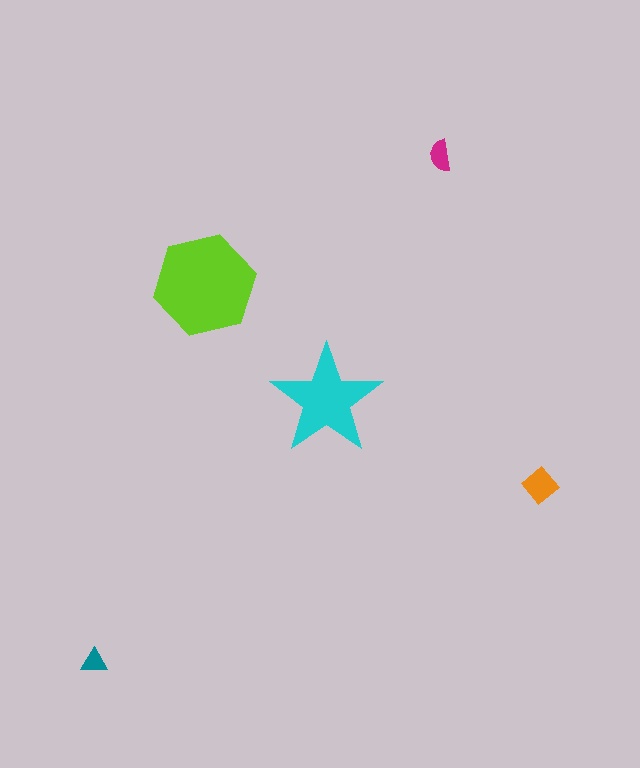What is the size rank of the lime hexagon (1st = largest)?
1st.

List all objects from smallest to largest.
The teal triangle, the magenta semicircle, the orange diamond, the cyan star, the lime hexagon.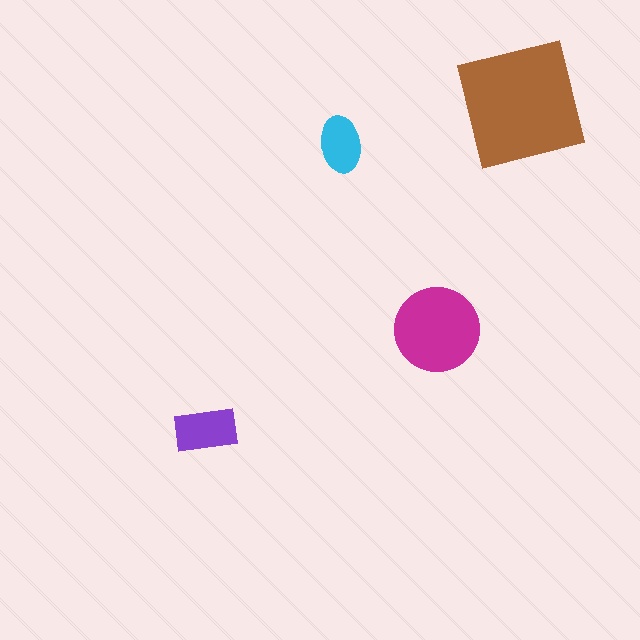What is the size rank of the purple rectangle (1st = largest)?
3rd.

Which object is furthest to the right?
The brown square is rightmost.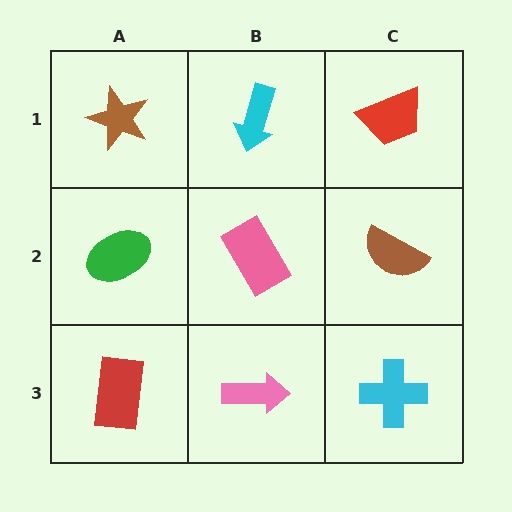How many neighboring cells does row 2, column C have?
3.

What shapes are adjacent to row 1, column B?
A pink rectangle (row 2, column B), a brown star (row 1, column A), a red trapezoid (row 1, column C).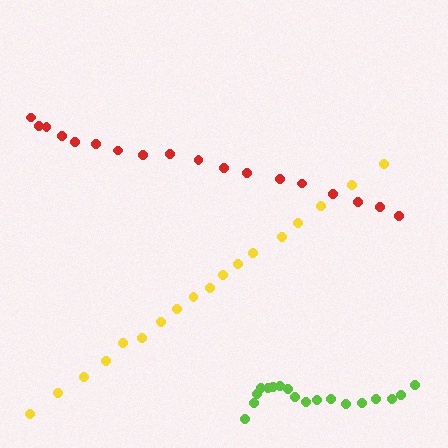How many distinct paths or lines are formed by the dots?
There are 3 distinct paths.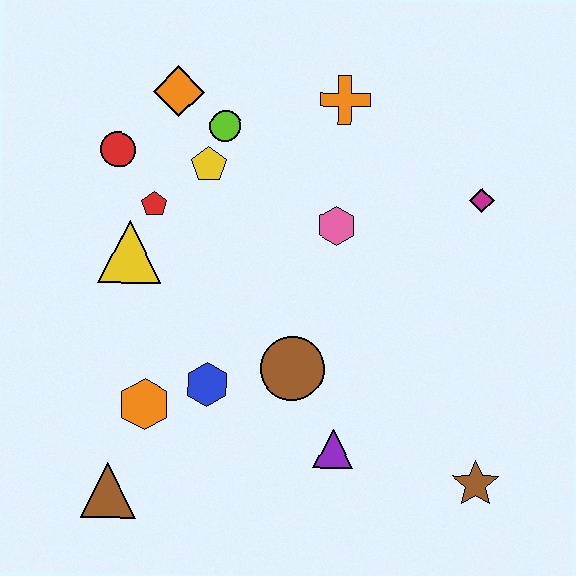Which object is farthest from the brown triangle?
The magenta diamond is farthest from the brown triangle.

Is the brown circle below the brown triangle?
No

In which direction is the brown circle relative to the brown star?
The brown circle is to the left of the brown star.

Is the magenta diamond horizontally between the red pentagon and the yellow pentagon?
No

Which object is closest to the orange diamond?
The lime circle is closest to the orange diamond.